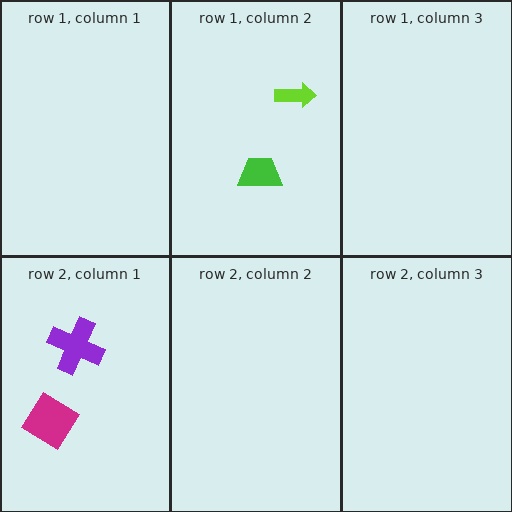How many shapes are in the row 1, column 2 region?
2.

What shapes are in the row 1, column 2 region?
The green trapezoid, the lime arrow.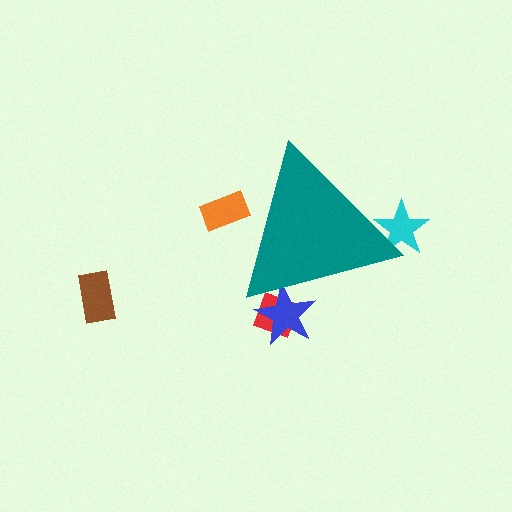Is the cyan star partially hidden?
Yes, the cyan star is partially hidden behind the teal triangle.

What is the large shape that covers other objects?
A teal triangle.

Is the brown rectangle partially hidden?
No, the brown rectangle is fully visible.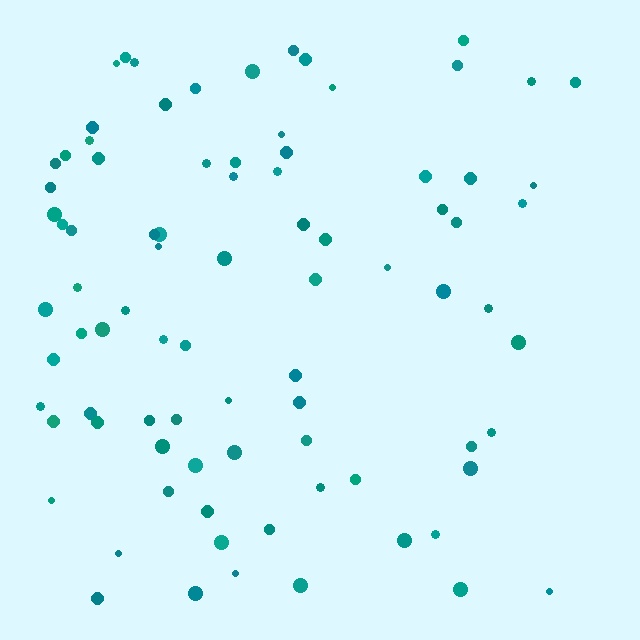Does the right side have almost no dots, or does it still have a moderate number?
Still a moderate number, just noticeably fewer than the left.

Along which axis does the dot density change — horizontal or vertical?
Horizontal.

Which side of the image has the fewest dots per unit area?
The right.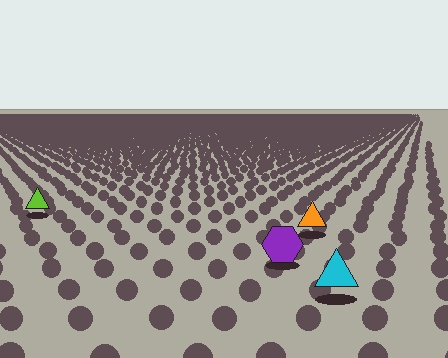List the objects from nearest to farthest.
From nearest to farthest: the cyan triangle, the purple hexagon, the orange triangle, the lime triangle.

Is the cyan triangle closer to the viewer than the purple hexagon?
Yes. The cyan triangle is closer — you can tell from the texture gradient: the ground texture is coarser near it.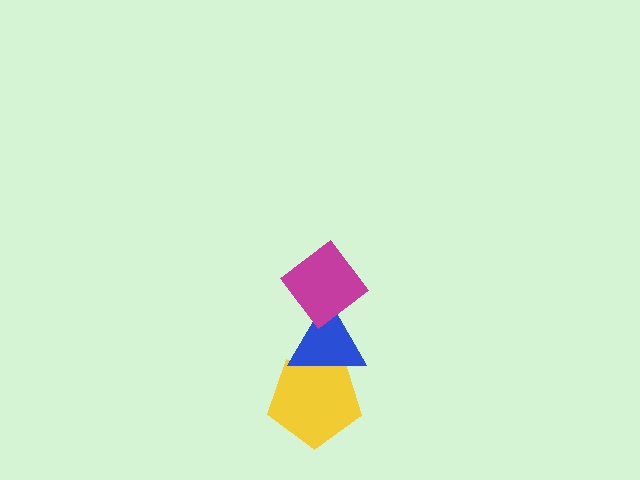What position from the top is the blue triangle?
The blue triangle is 2nd from the top.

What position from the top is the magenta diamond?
The magenta diamond is 1st from the top.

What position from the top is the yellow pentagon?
The yellow pentagon is 3rd from the top.